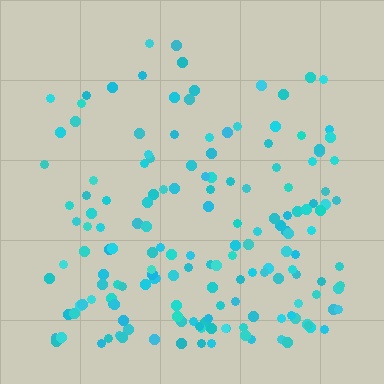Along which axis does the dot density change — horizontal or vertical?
Vertical.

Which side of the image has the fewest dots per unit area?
The top.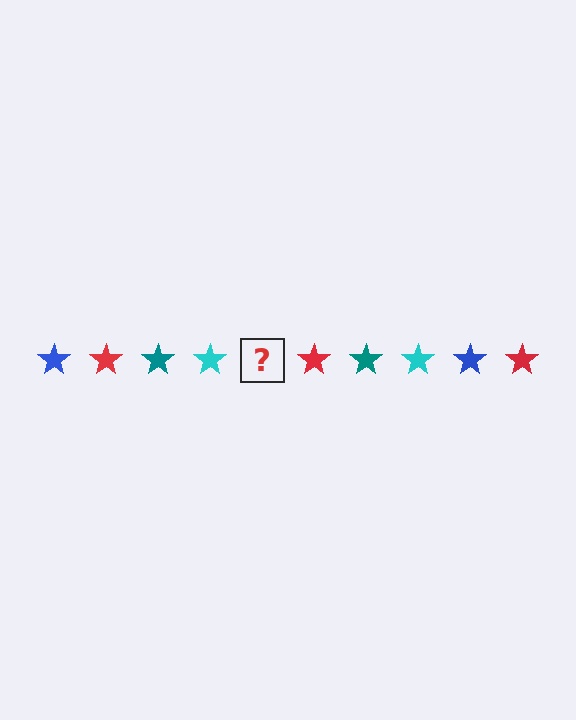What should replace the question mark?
The question mark should be replaced with a blue star.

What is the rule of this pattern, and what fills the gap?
The rule is that the pattern cycles through blue, red, teal, cyan stars. The gap should be filled with a blue star.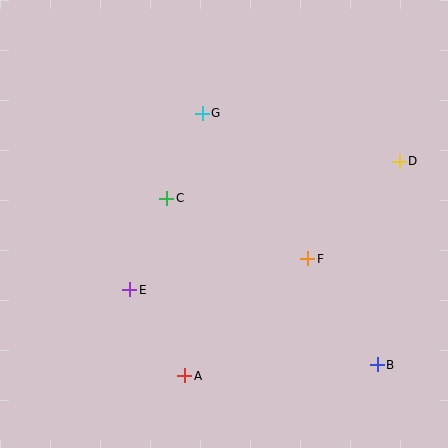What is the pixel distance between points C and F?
The distance between C and F is 153 pixels.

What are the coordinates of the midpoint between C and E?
The midpoint between C and E is at (148, 244).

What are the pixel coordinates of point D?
Point D is at (399, 161).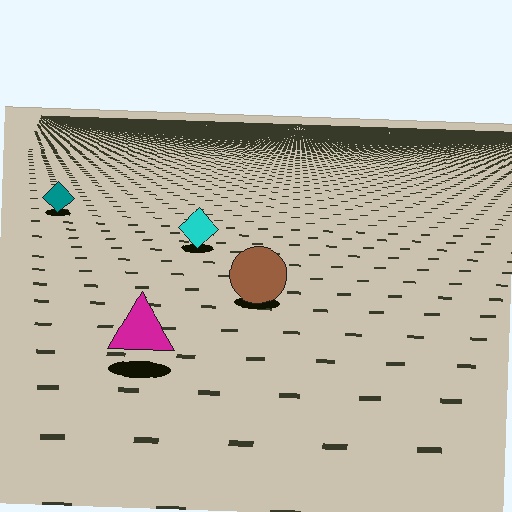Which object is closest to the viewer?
The magenta triangle is closest. The texture marks near it are larger and more spread out.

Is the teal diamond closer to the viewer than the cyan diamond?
No. The cyan diamond is closer — you can tell from the texture gradient: the ground texture is coarser near it.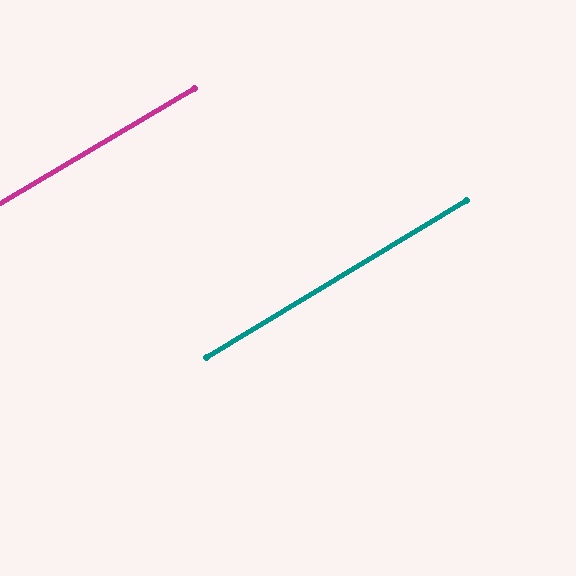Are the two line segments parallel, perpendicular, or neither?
Parallel — their directions differ by only 0.4°.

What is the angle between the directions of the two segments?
Approximately 0 degrees.